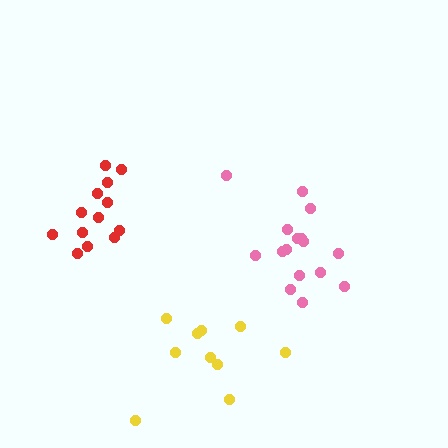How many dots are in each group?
Group 1: 16 dots, Group 2: 13 dots, Group 3: 10 dots (39 total).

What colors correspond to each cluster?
The clusters are colored: pink, red, yellow.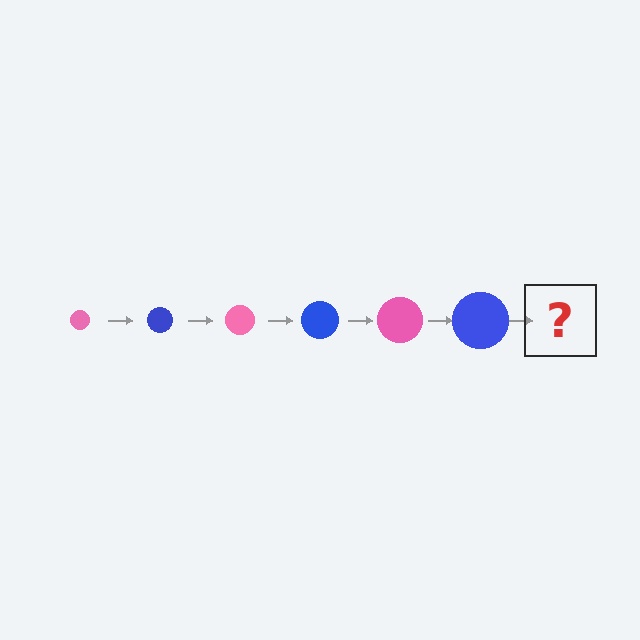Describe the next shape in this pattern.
It should be a pink circle, larger than the previous one.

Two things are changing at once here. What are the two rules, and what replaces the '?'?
The two rules are that the circle grows larger each step and the color cycles through pink and blue. The '?' should be a pink circle, larger than the previous one.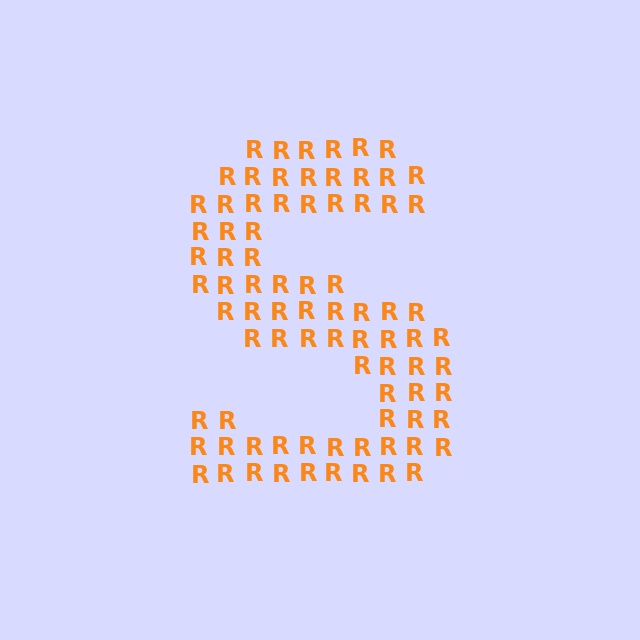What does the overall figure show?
The overall figure shows the letter S.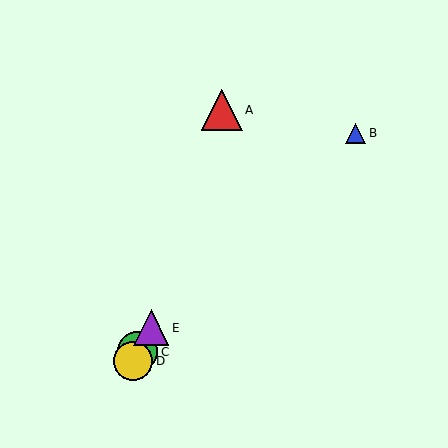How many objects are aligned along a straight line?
3 objects (C, D, E) are aligned along a straight line.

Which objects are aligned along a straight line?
Objects C, D, E are aligned along a straight line.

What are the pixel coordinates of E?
Object E is at (151, 328).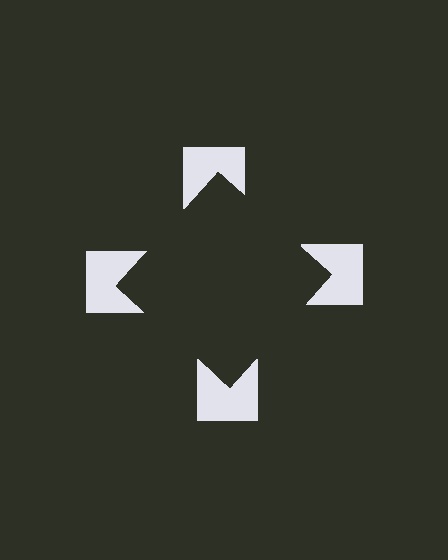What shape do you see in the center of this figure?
An illusory square — its edges are inferred from the aligned wedge cuts in the notched squares, not physically drawn.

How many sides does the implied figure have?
4 sides.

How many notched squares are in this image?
There are 4 — one at each vertex of the illusory square.